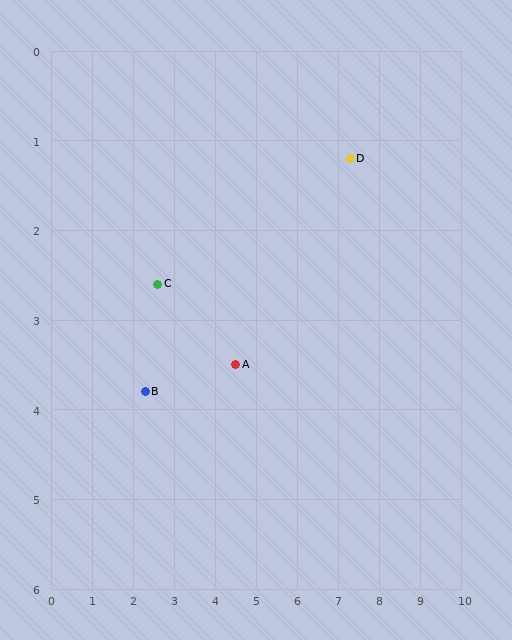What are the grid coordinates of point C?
Point C is at approximately (2.6, 2.6).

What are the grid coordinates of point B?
Point B is at approximately (2.3, 3.8).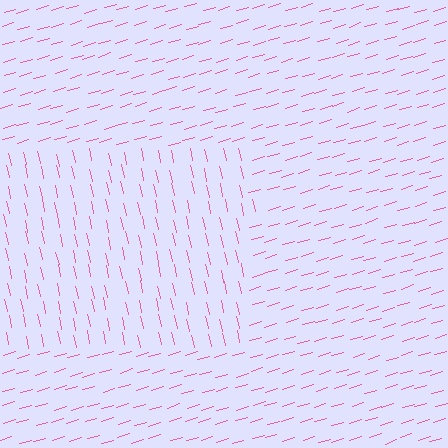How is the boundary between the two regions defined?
The boundary is defined purely by a change in line orientation (approximately 85 degrees difference). All lines are the same color and thickness.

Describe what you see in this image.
The image is filled with small pink line segments. A rectangle region in the image has lines oriented differently from the surrounding lines, creating a visible texture boundary.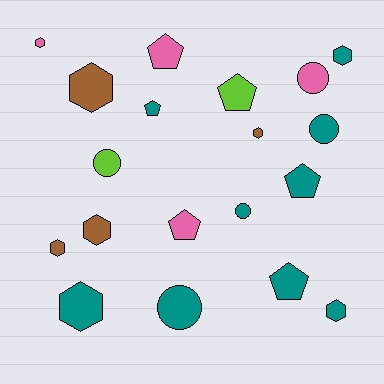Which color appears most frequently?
Teal, with 9 objects.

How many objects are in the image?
There are 19 objects.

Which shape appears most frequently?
Hexagon, with 8 objects.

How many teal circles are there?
There are 3 teal circles.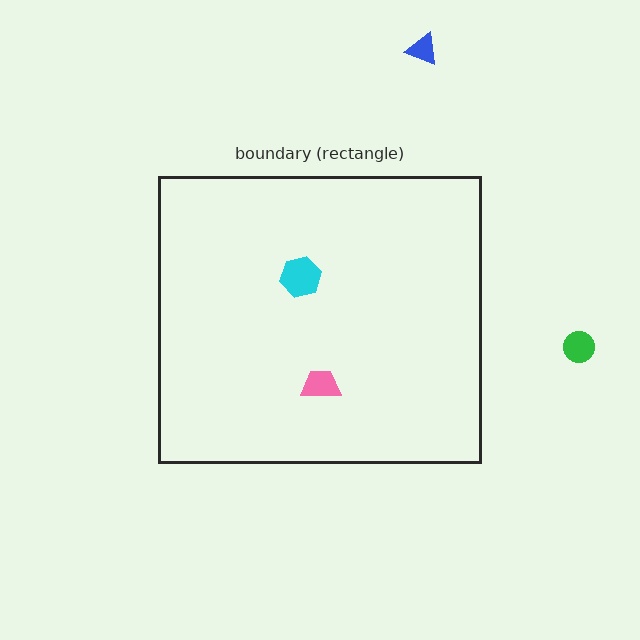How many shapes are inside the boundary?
2 inside, 2 outside.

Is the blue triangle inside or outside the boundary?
Outside.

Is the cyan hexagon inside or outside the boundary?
Inside.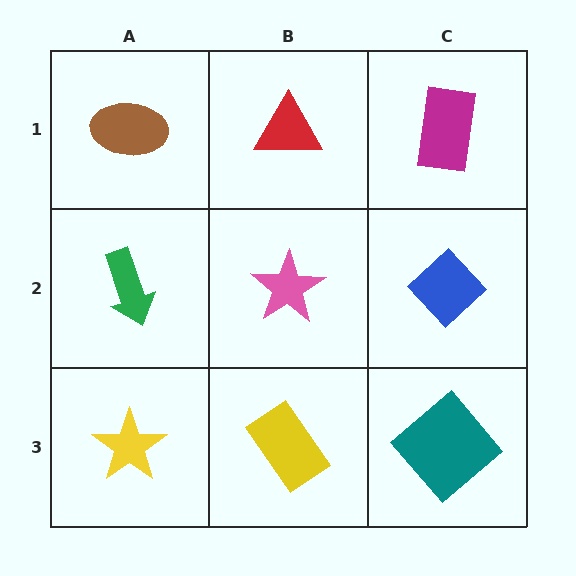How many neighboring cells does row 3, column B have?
3.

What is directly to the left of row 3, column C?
A yellow rectangle.